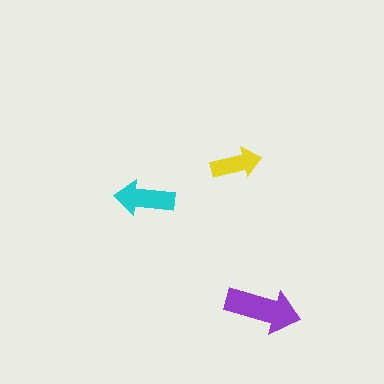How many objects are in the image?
There are 3 objects in the image.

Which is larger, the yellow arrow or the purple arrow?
The purple one.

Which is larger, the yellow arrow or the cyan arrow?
The cyan one.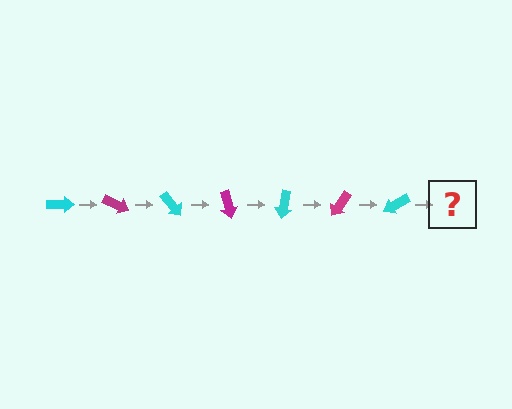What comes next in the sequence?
The next element should be a magenta arrow, rotated 175 degrees from the start.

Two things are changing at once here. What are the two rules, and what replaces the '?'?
The two rules are that it rotates 25 degrees each step and the color cycles through cyan and magenta. The '?' should be a magenta arrow, rotated 175 degrees from the start.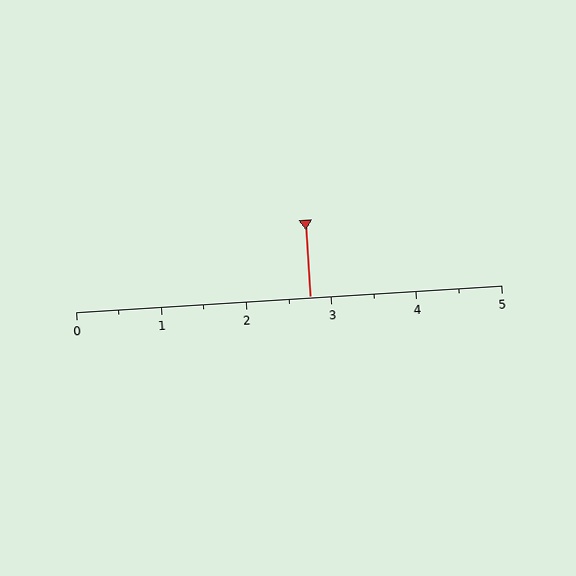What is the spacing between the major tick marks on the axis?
The major ticks are spaced 1 apart.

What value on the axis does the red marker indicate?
The marker indicates approximately 2.8.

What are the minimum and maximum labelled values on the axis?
The axis runs from 0 to 5.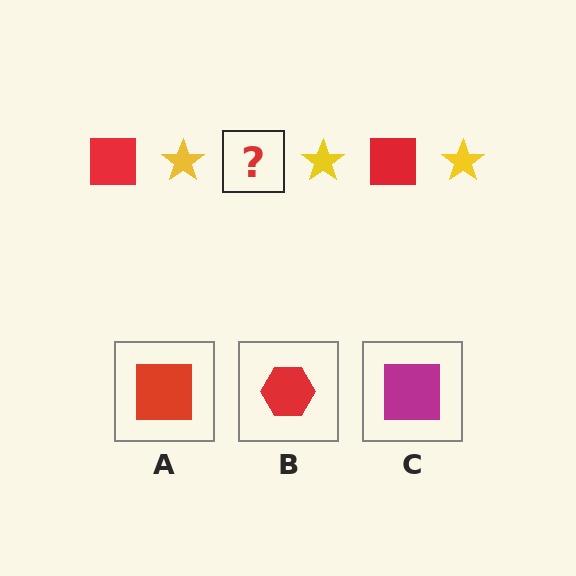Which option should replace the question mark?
Option A.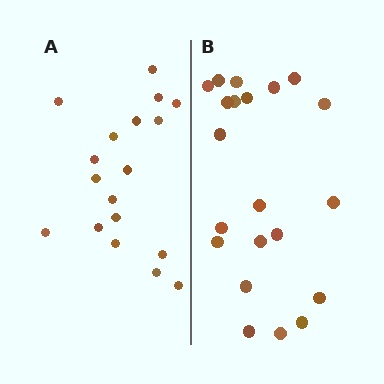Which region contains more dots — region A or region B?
Region B (the right region) has more dots.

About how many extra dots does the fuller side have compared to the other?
Region B has just a few more — roughly 2 or 3 more dots than region A.